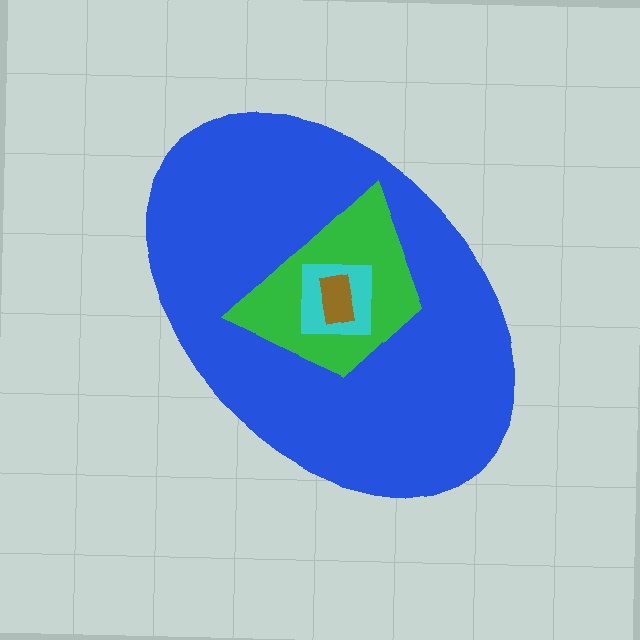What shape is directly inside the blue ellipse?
The green trapezoid.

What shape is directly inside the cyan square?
The brown rectangle.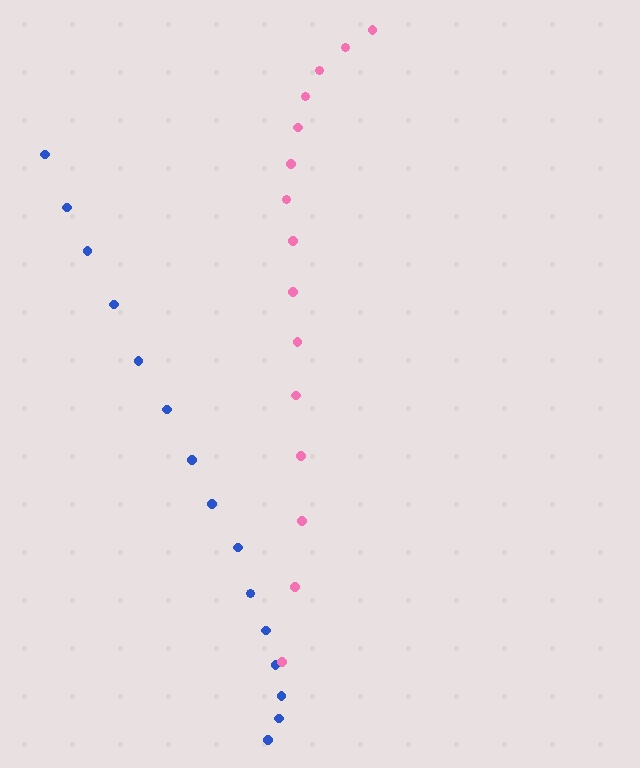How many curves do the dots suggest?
There are 2 distinct paths.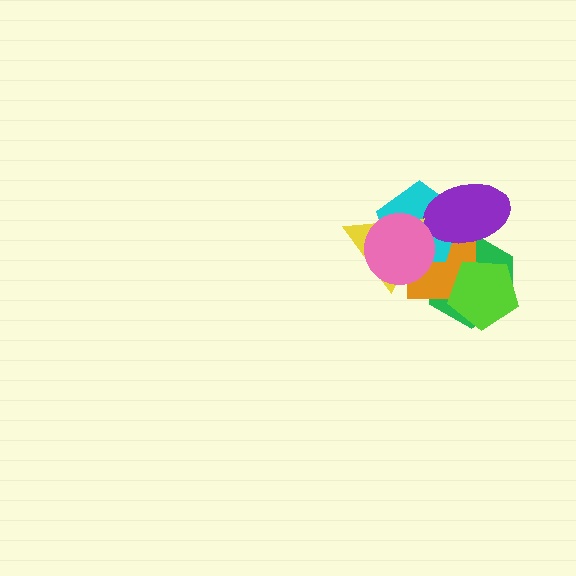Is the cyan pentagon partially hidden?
Yes, it is partially covered by another shape.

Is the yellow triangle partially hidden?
Yes, it is partially covered by another shape.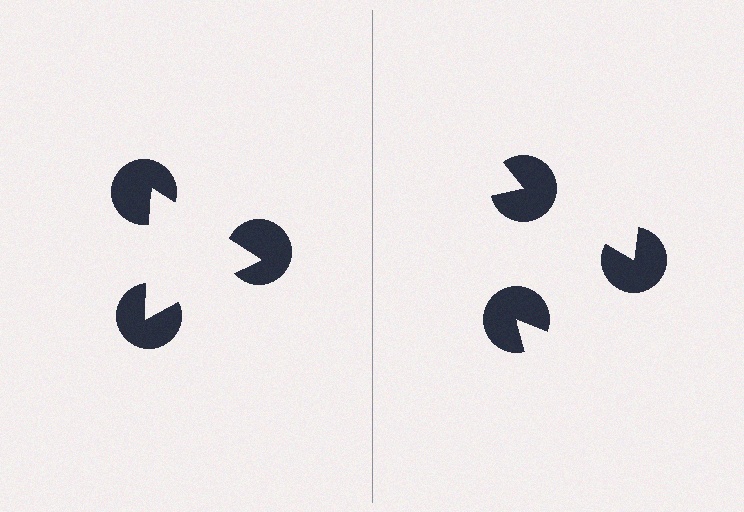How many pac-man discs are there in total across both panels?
6 — 3 on each side.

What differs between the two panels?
The pac-man discs are positioned identically on both sides; only the wedge orientations differ. On the left they align to a triangle; on the right they are misaligned.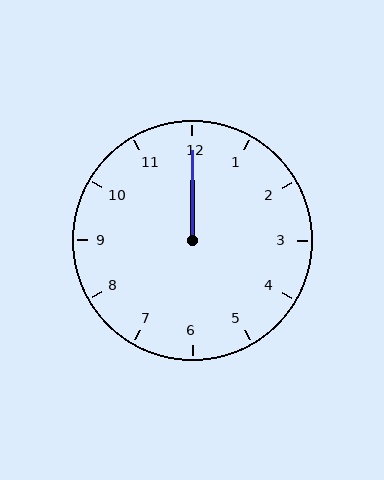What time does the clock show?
12:00.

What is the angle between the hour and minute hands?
Approximately 0 degrees.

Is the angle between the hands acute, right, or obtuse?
It is acute.